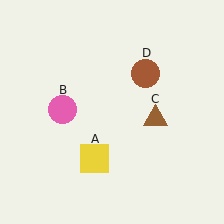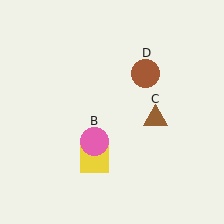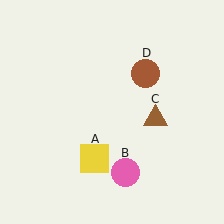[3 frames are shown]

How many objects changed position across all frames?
1 object changed position: pink circle (object B).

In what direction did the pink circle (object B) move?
The pink circle (object B) moved down and to the right.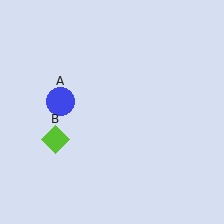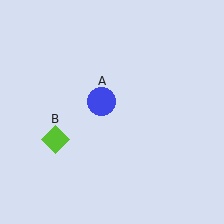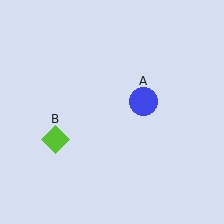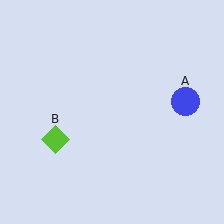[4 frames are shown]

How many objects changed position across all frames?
1 object changed position: blue circle (object A).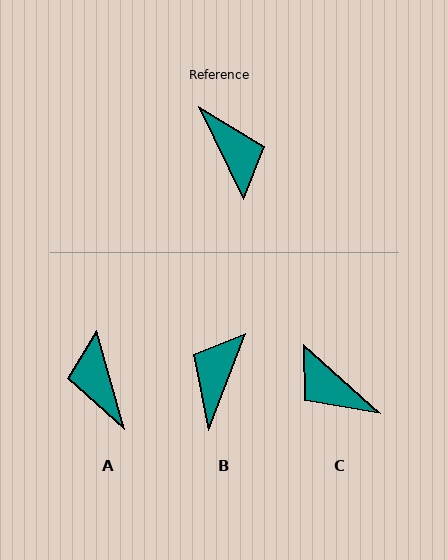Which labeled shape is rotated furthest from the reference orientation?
A, about 170 degrees away.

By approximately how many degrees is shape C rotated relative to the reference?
Approximately 158 degrees clockwise.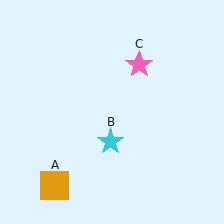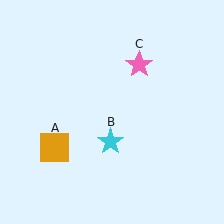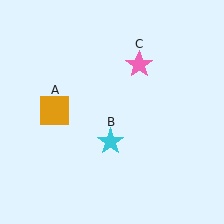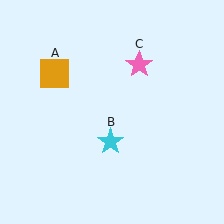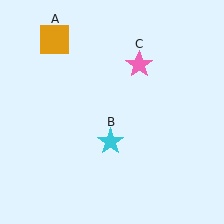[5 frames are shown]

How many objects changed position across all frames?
1 object changed position: orange square (object A).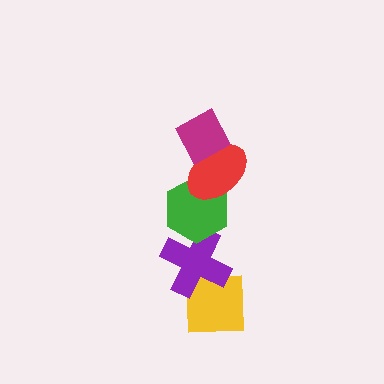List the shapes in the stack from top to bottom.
From top to bottom: the magenta diamond, the red ellipse, the green hexagon, the purple cross, the yellow square.